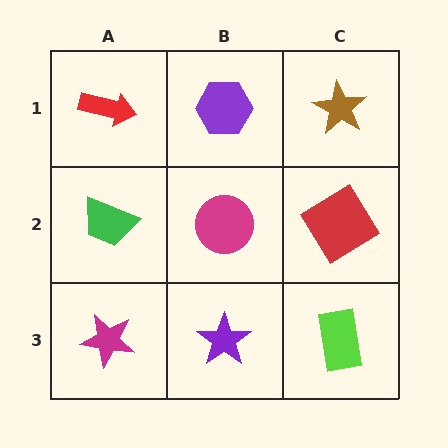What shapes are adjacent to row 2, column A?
A red arrow (row 1, column A), a magenta star (row 3, column A), a magenta circle (row 2, column B).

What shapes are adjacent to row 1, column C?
A red diamond (row 2, column C), a purple hexagon (row 1, column B).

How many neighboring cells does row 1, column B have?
3.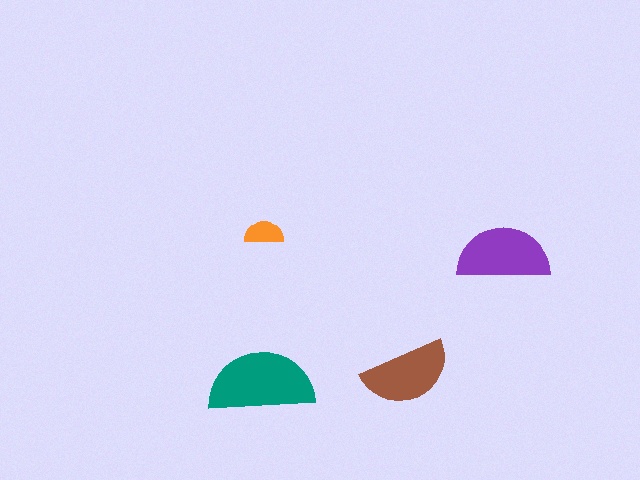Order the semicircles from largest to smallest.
the teal one, the purple one, the brown one, the orange one.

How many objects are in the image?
There are 4 objects in the image.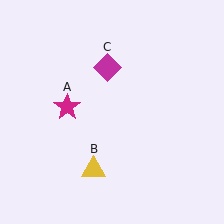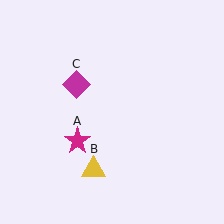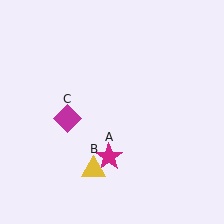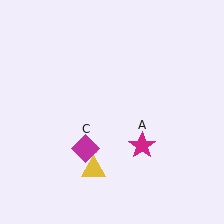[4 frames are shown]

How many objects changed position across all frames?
2 objects changed position: magenta star (object A), magenta diamond (object C).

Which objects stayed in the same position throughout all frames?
Yellow triangle (object B) remained stationary.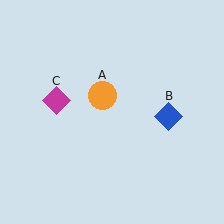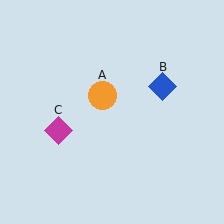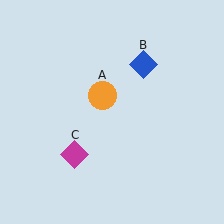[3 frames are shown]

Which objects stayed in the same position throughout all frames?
Orange circle (object A) remained stationary.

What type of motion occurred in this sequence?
The blue diamond (object B), magenta diamond (object C) rotated counterclockwise around the center of the scene.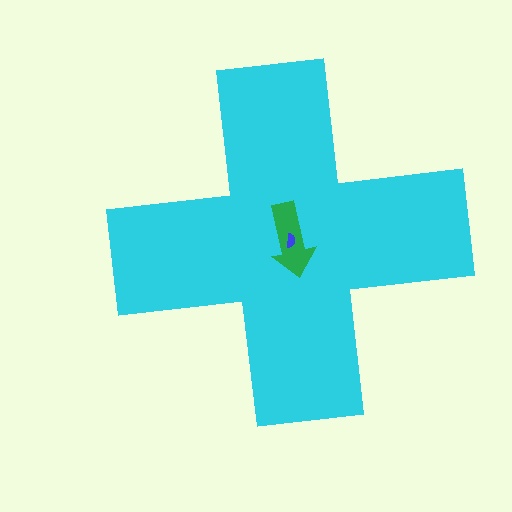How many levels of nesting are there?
3.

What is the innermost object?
The blue semicircle.